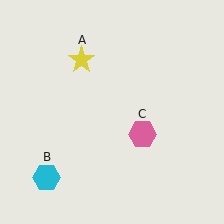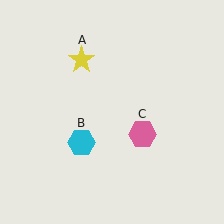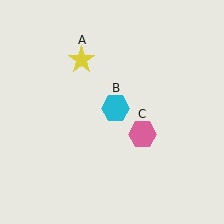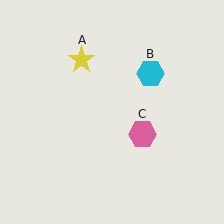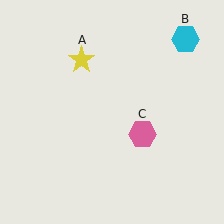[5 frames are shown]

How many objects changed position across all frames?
1 object changed position: cyan hexagon (object B).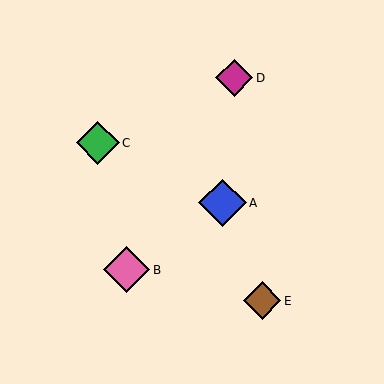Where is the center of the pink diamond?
The center of the pink diamond is at (126, 270).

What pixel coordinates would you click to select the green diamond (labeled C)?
Click at (98, 143) to select the green diamond C.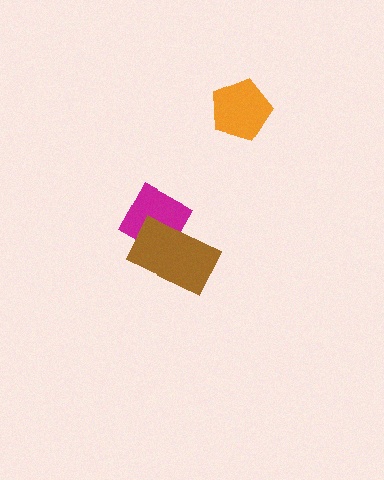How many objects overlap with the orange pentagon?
0 objects overlap with the orange pentagon.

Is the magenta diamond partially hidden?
Yes, it is partially covered by another shape.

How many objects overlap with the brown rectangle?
1 object overlaps with the brown rectangle.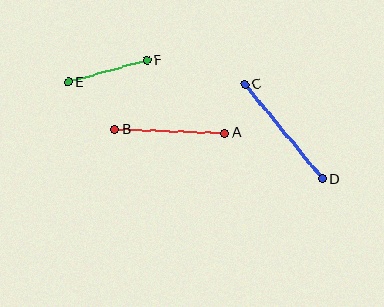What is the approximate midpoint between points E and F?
The midpoint is at approximately (108, 71) pixels.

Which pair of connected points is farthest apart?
Points C and D are farthest apart.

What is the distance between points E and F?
The distance is approximately 81 pixels.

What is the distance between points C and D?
The distance is approximately 122 pixels.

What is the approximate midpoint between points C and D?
The midpoint is at approximately (283, 132) pixels.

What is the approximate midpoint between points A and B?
The midpoint is at approximately (170, 131) pixels.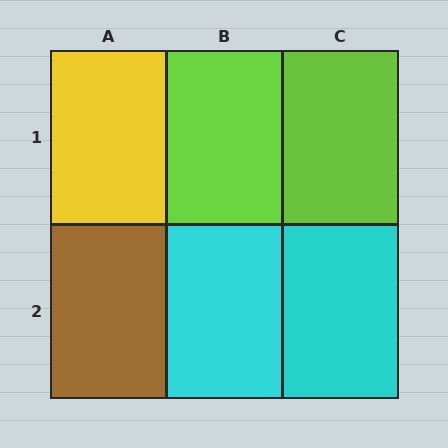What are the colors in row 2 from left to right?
Brown, cyan, cyan.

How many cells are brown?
1 cell is brown.